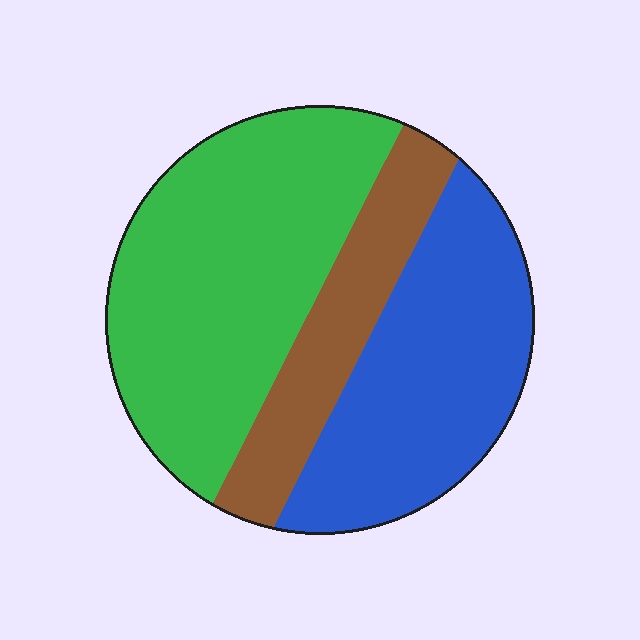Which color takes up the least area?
Brown, at roughly 20%.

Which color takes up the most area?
Green, at roughly 45%.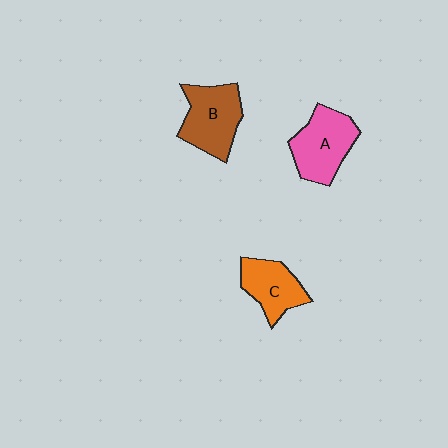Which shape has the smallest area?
Shape C (orange).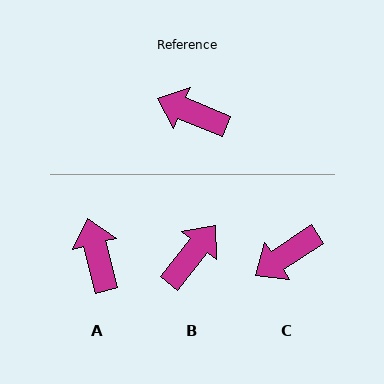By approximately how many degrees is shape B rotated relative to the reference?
Approximately 106 degrees clockwise.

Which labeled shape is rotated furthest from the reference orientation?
B, about 106 degrees away.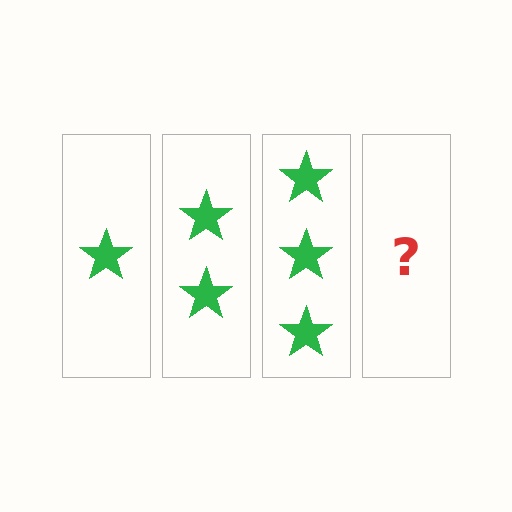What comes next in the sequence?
The next element should be 4 stars.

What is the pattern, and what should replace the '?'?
The pattern is that each step adds one more star. The '?' should be 4 stars.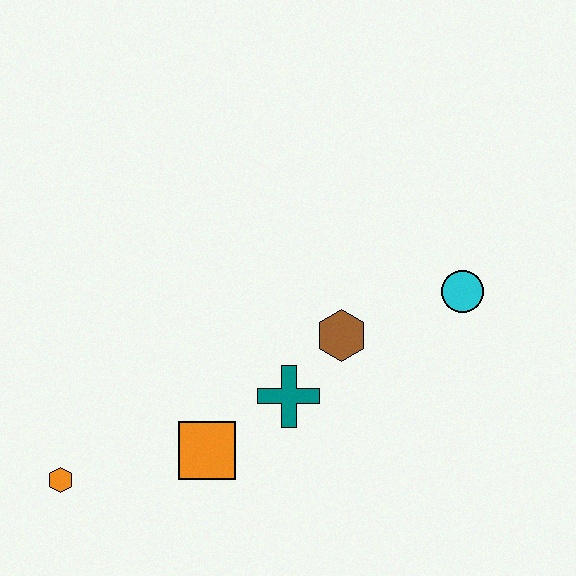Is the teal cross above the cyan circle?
No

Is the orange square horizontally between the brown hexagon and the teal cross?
No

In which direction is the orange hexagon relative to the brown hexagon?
The orange hexagon is to the left of the brown hexagon.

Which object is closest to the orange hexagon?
The orange square is closest to the orange hexagon.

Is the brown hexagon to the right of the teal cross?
Yes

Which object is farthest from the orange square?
The cyan circle is farthest from the orange square.